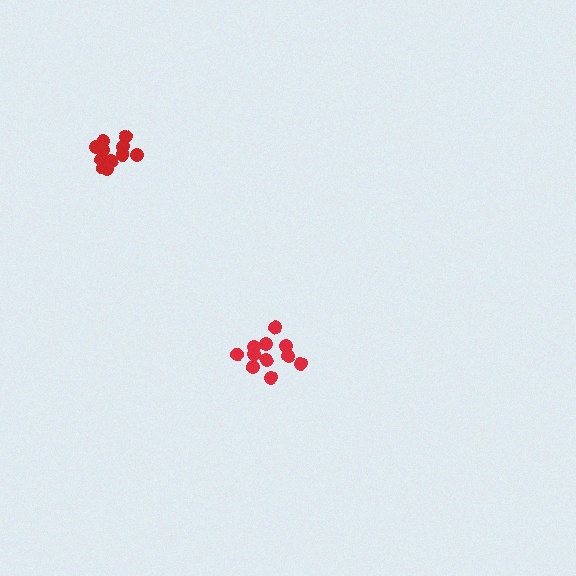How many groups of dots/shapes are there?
There are 2 groups.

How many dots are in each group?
Group 1: 11 dots, Group 2: 12 dots (23 total).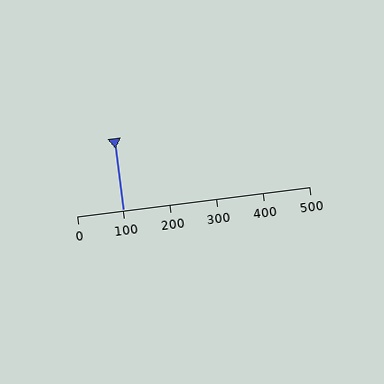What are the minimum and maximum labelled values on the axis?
The axis runs from 0 to 500.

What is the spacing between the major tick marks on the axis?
The major ticks are spaced 100 apart.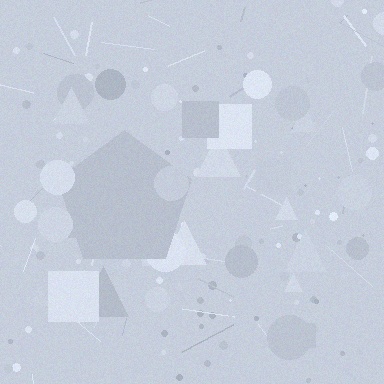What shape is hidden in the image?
A pentagon is hidden in the image.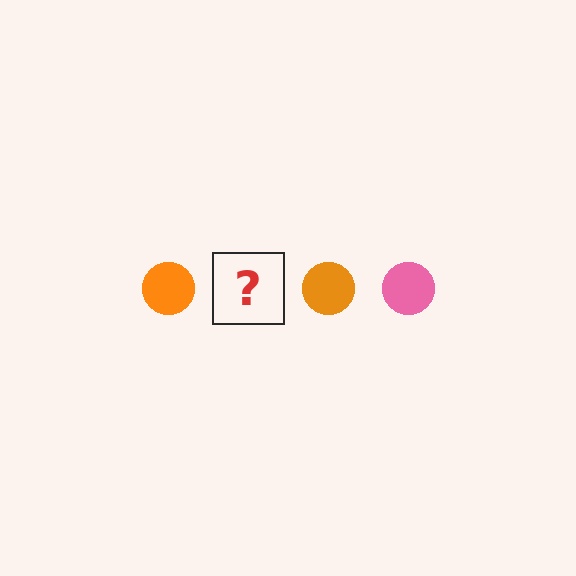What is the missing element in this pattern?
The missing element is a pink circle.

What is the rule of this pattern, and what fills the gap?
The rule is that the pattern cycles through orange, pink circles. The gap should be filled with a pink circle.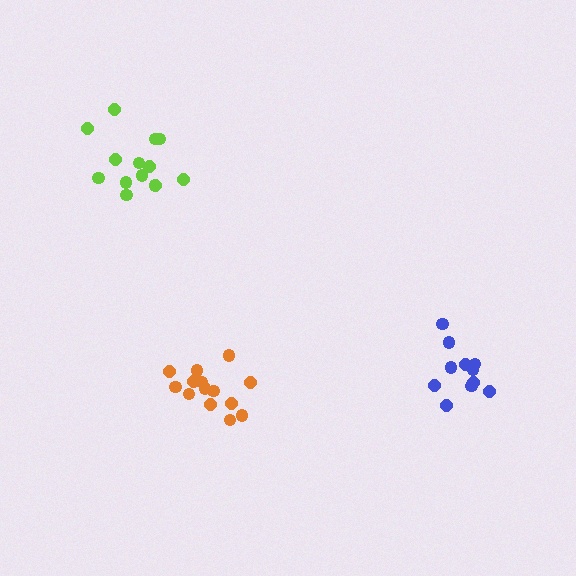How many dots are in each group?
Group 1: 11 dots, Group 2: 14 dots, Group 3: 14 dots (39 total).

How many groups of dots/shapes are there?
There are 3 groups.